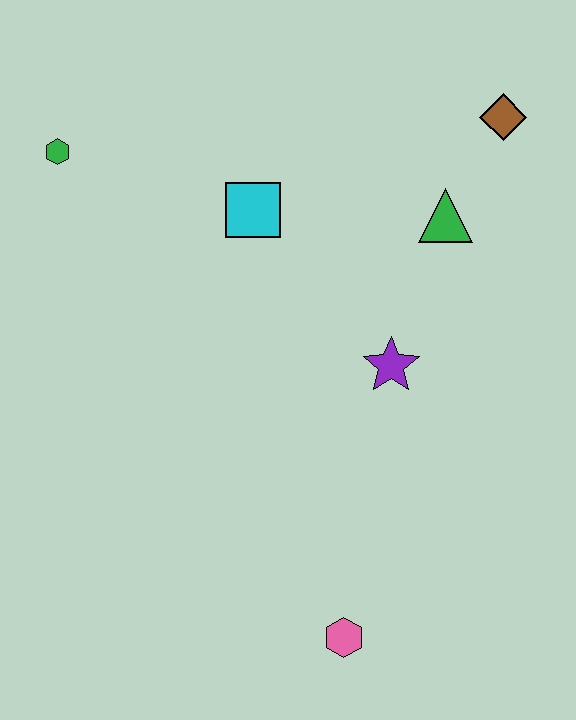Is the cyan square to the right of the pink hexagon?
No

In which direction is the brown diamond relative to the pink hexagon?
The brown diamond is above the pink hexagon.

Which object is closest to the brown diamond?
The green triangle is closest to the brown diamond.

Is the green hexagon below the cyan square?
No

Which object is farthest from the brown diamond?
The pink hexagon is farthest from the brown diamond.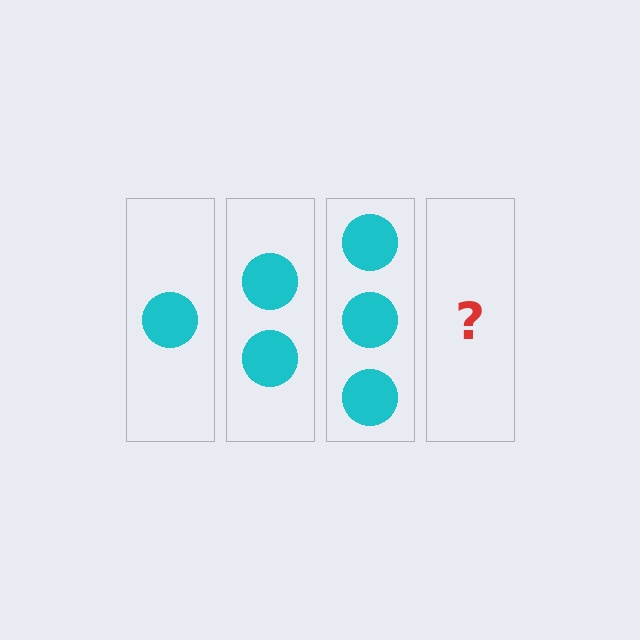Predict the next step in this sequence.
The next step is 4 circles.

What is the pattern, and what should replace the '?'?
The pattern is that each step adds one more circle. The '?' should be 4 circles.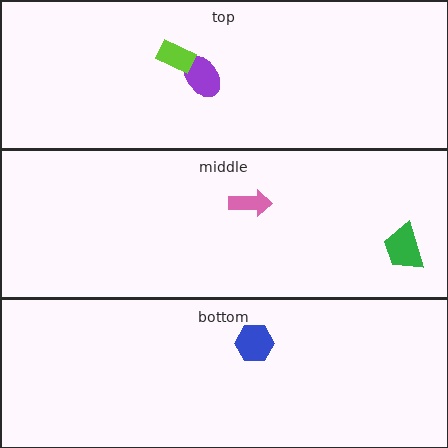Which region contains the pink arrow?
The middle region.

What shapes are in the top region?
The purple ellipse, the lime rectangle.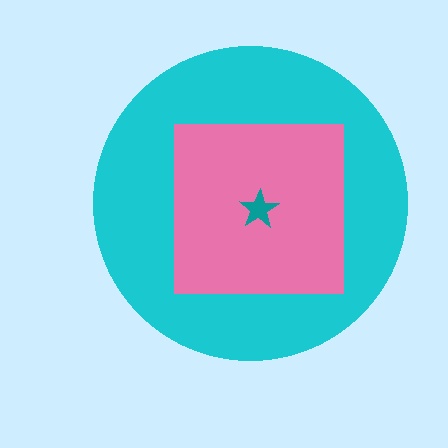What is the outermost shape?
The cyan circle.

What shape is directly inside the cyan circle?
The pink square.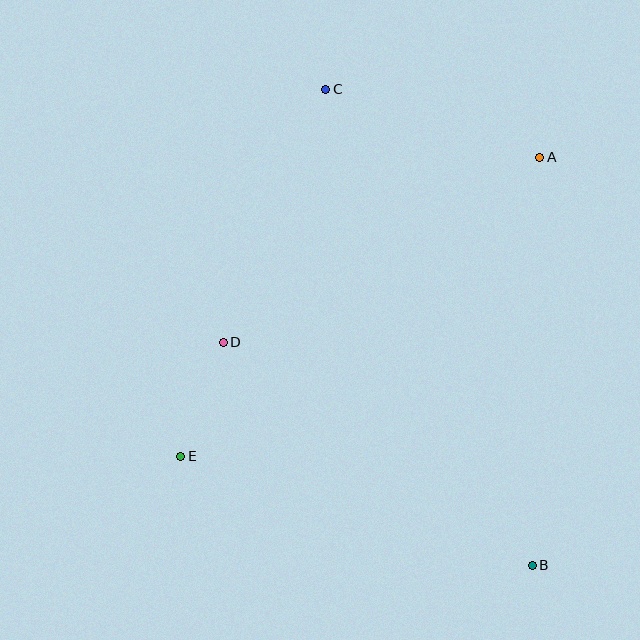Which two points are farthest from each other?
Points B and C are farthest from each other.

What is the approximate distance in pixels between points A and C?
The distance between A and C is approximately 224 pixels.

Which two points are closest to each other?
Points D and E are closest to each other.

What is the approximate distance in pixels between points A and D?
The distance between A and D is approximately 367 pixels.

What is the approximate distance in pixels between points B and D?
The distance between B and D is approximately 381 pixels.